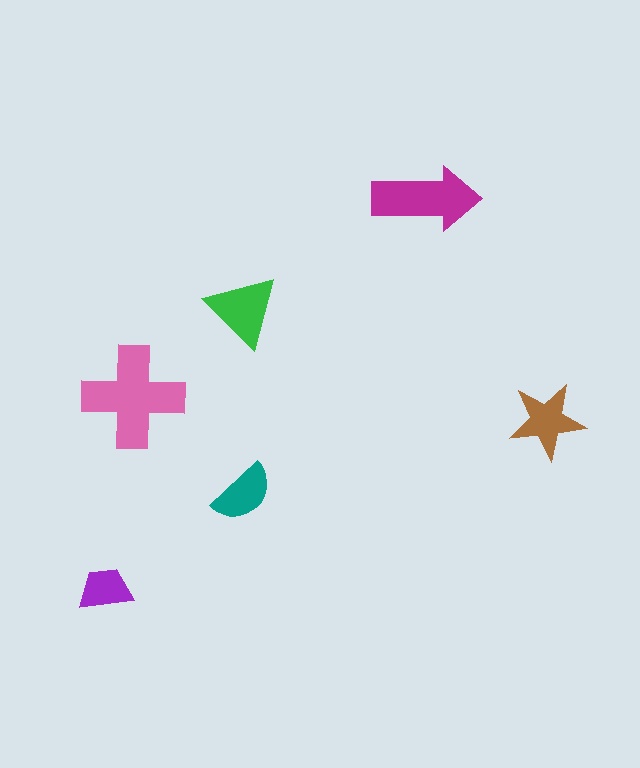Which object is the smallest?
The purple trapezoid.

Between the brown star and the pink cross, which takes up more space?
The pink cross.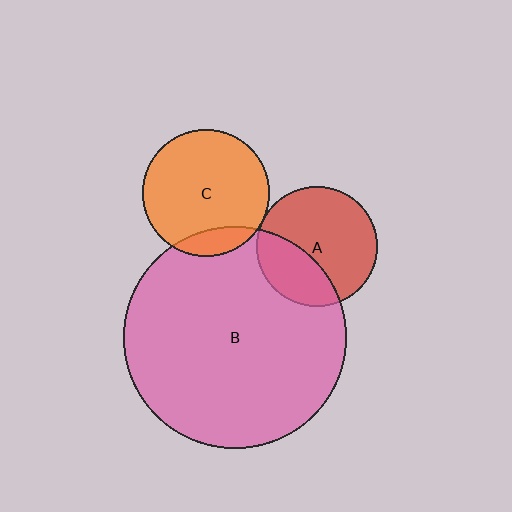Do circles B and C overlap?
Yes.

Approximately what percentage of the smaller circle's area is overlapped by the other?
Approximately 15%.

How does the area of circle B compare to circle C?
Approximately 3.1 times.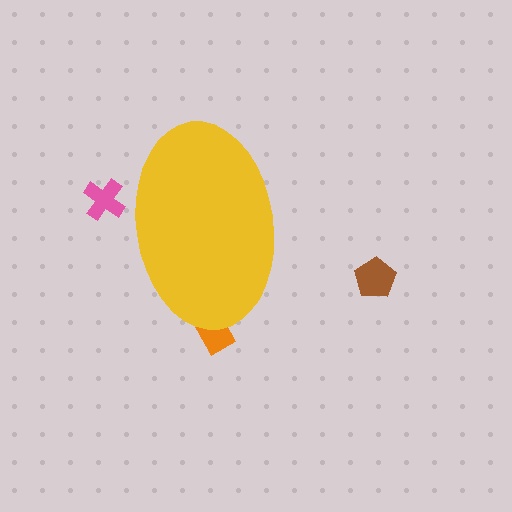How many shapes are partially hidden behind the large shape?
2 shapes are partially hidden.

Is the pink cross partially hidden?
Yes, the pink cross is partially hidden behind the yellow ellipse.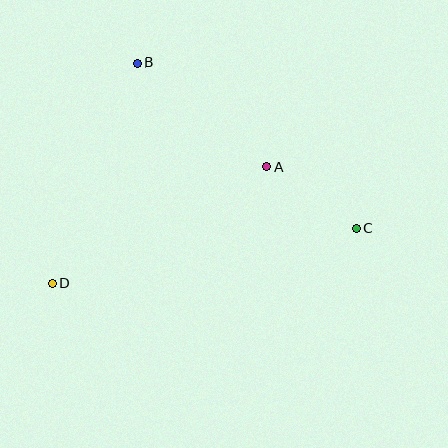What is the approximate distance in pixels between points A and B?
The distance between A and B is approximately 166 pixels.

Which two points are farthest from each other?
Points C and D are farthest from each other.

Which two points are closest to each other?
Points A and C are closest to each other.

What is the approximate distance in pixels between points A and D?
The distance between A and D is approximately 243 pixels.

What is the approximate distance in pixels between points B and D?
The distance between B and D is approximately 236 pixels.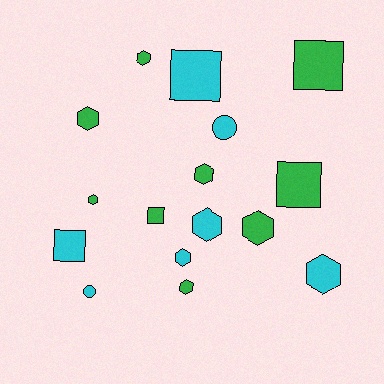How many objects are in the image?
There are 16 objects.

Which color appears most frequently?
Green, with 9 objects.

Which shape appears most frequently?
Hexagon, with 9 objects.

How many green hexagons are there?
There are 6 green hexagons.